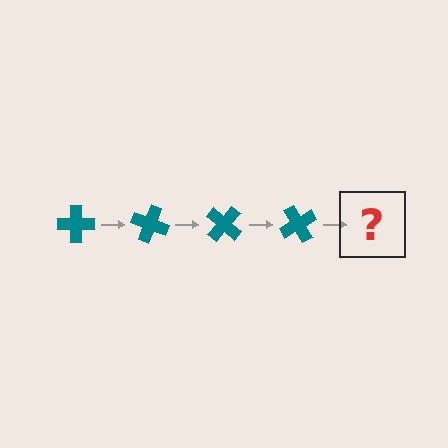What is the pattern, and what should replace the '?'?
The pattern is that the cross rotates 20 degrees each step. The '?' should be a teal cross rotated 80 degrees.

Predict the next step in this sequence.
The next step is a teal cross rotated 80 degrees.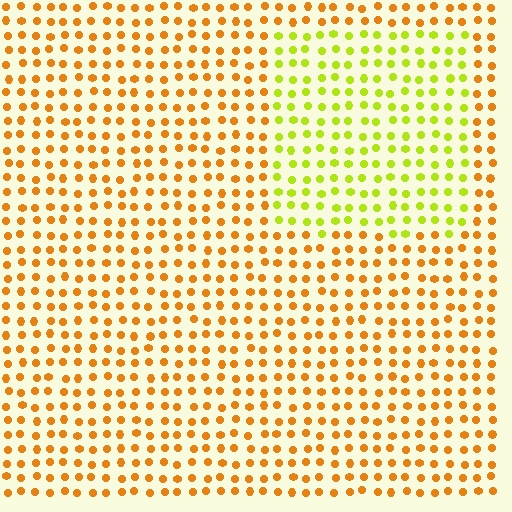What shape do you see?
I see a rectangle.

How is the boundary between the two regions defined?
The boundary is defined purely by a slight shift in hue (about 45 degrees). Spacing, size, and orientation are identical on both sides.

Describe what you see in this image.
The image is filled with small orange elements in a uniform arrangement. A rectangle-shaped region is visible where the elements are tinted to a slightly different hue, forming a subtle color boundary.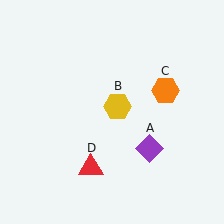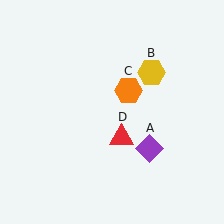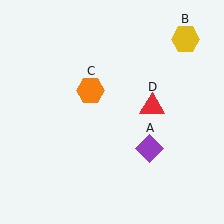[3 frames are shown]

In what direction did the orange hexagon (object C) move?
The orange hexagon (object C) moved left.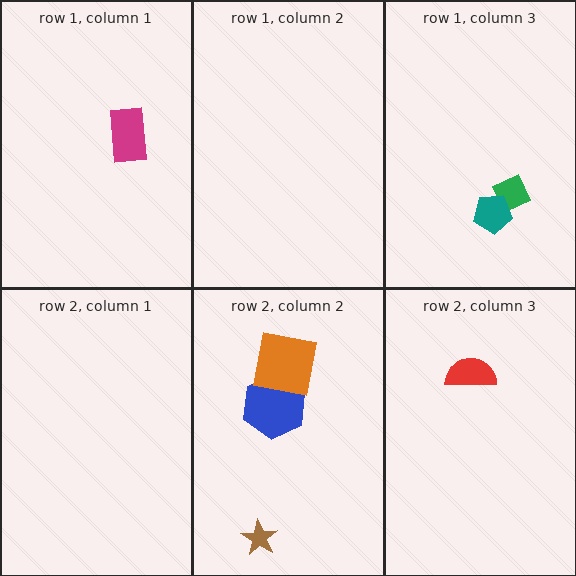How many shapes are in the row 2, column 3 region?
1.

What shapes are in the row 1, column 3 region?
The green diamond, the teal pentagon.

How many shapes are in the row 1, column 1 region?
1.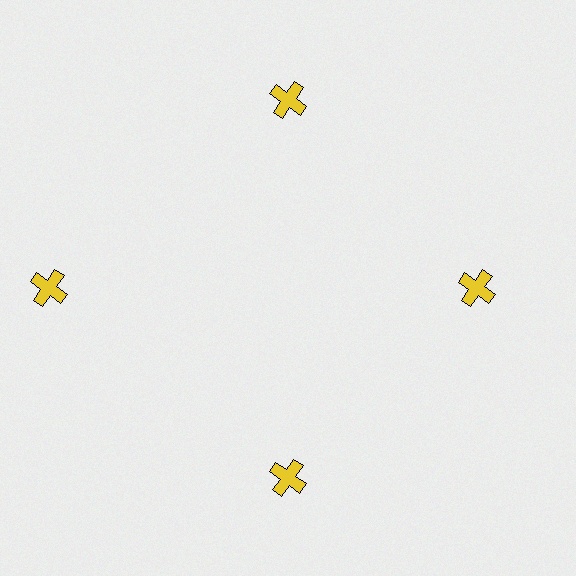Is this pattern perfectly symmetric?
No. The 4 yellow crosses are arranged in a ring, but one element near the 9 o'clock position is pushed outward from the center, breaking the 4-fold rotational symmetry.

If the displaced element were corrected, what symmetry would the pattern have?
It would have 4-fold rotational symmetry — the pattern would map onto itself every 90 degrees.